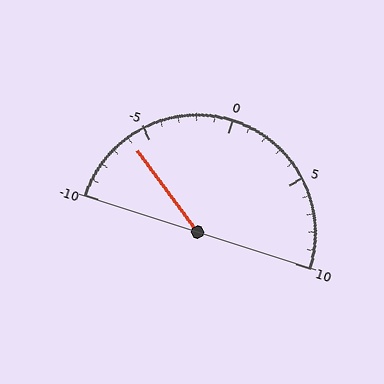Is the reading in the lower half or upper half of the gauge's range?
The reading is in the lower half of the range (-10 to 10).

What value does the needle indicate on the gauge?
The needle indicates approximately -6.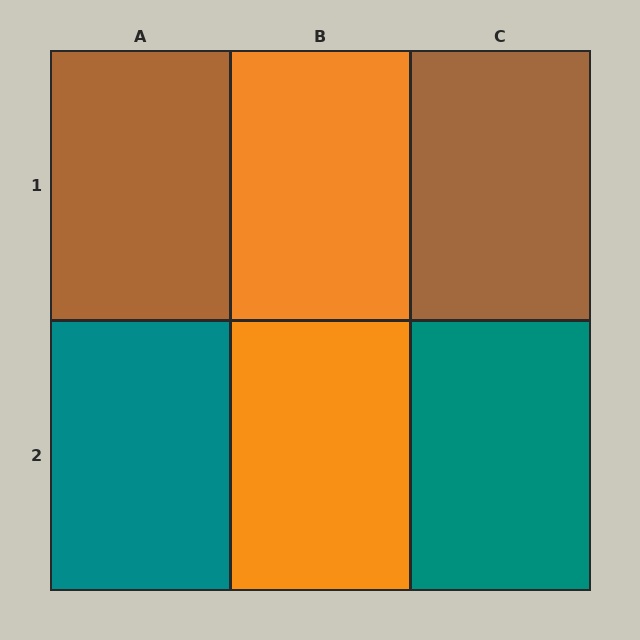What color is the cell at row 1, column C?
Brown.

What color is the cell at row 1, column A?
Brown.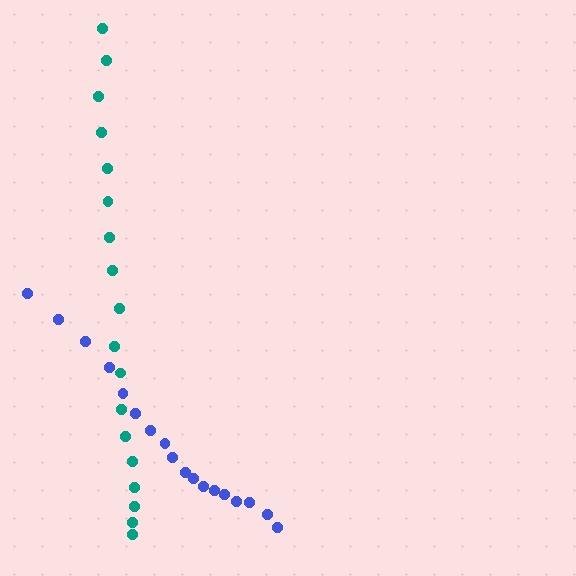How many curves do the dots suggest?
There are 2 distinct paths.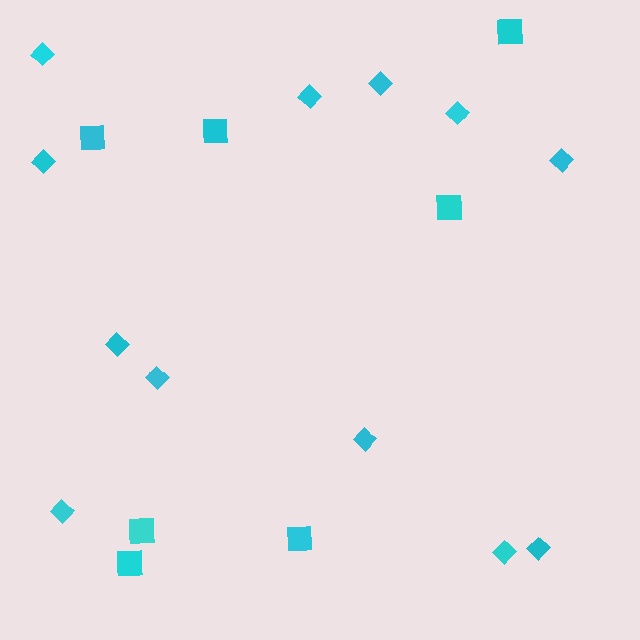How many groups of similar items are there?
There are 2 groups: one group of squares (7) and one group of diamonds (12).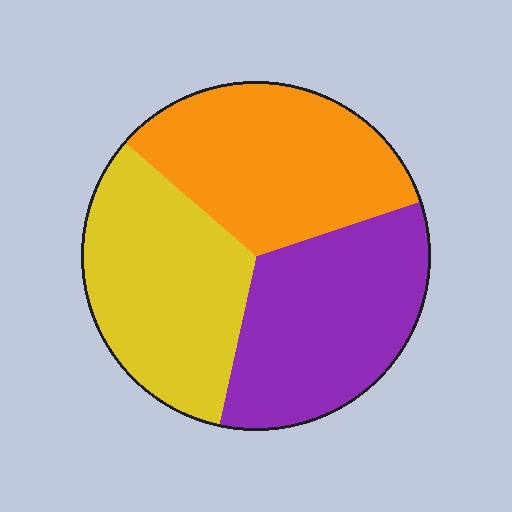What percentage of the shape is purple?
Purple takes up about one third (1/3) of the shape.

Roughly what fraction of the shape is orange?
Orange covers about 35% of the shape.